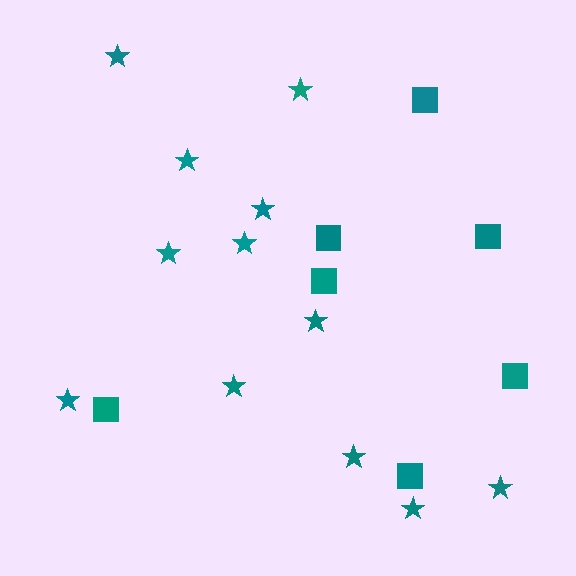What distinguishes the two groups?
There are 2 groups: one group of squares (7) and one group of stars (12).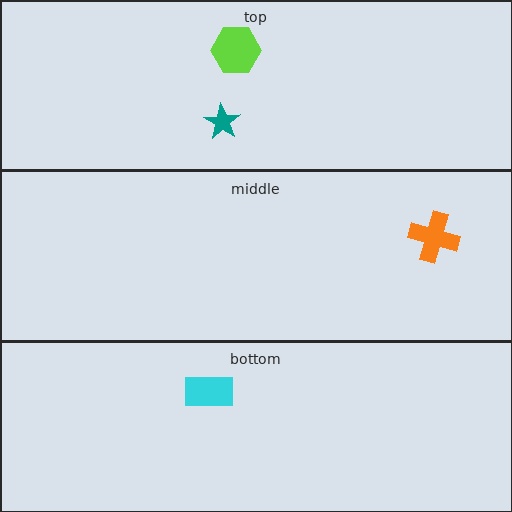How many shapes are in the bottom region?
1.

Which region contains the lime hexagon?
The top region.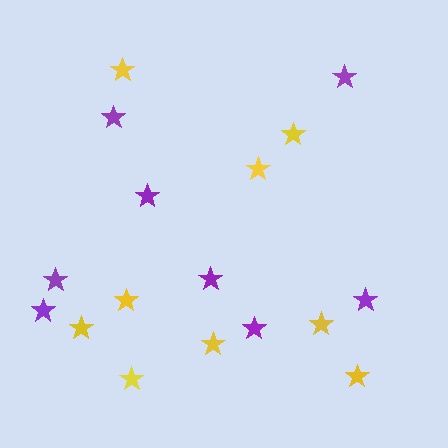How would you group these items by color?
There are 2 groups: one group of purple stars (8) and one group of yellow stars (9).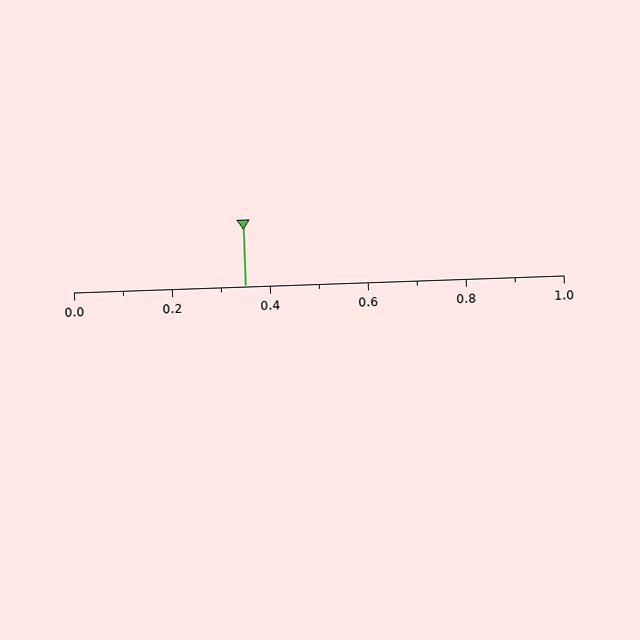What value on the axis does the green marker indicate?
The marker indicates approximately 0.35.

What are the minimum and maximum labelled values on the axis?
The axis runs from 0.0 to 1.0.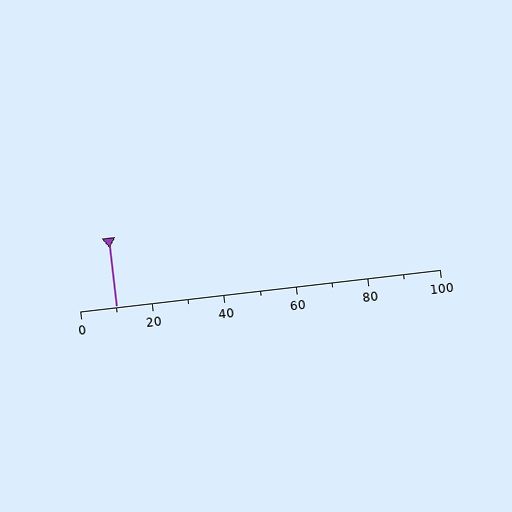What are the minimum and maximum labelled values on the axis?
The axis runs from 0 to 100.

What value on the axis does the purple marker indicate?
The marker indicates approximately 10.